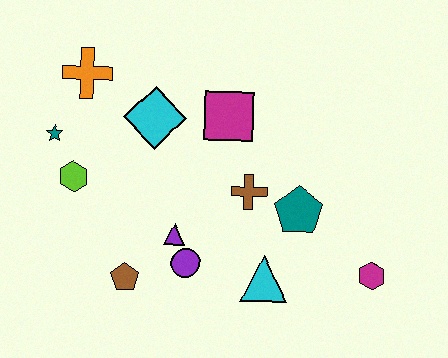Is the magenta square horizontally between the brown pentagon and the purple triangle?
No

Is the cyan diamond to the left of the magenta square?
Yes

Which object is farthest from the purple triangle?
The magenta hexagon is farthest from the purple triangle.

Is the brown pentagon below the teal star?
Yes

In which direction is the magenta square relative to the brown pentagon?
The magenta square is above the brown pentagon.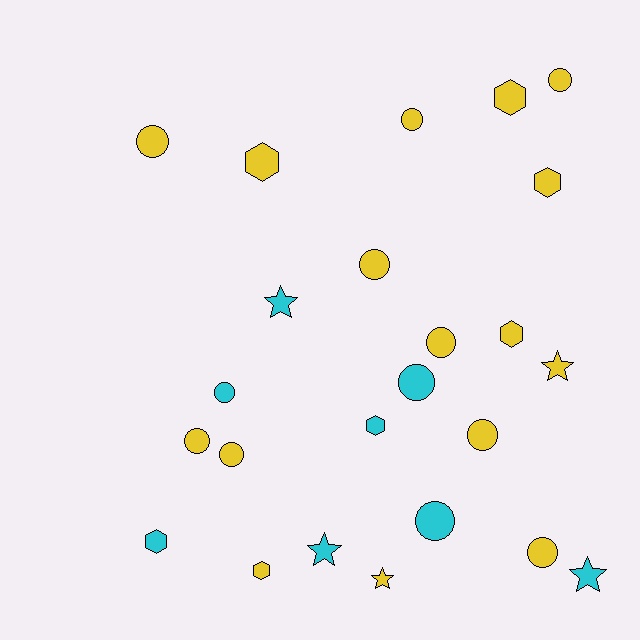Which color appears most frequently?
Yellow, with 16 objects.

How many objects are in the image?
There are 24 objects.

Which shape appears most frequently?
Circle, with 12 objects.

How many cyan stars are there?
There are 3 cyan stars.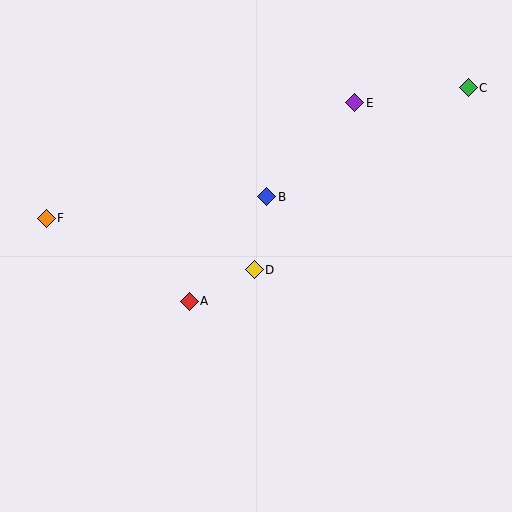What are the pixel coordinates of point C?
Point C is at (468, 88).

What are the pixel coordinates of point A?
Point A is at (189, 301).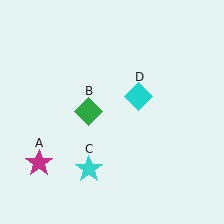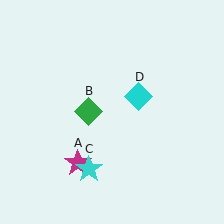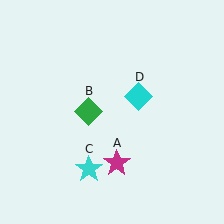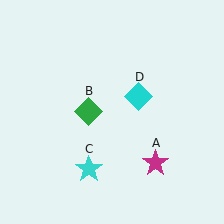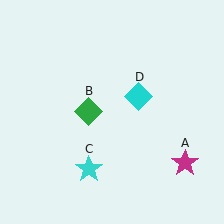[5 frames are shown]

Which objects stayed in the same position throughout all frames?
Green diamond (object B) and cyan star (object C) and cyan diamond (object D) remained stationary.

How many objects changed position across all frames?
1 object changed position: magenta star (object A).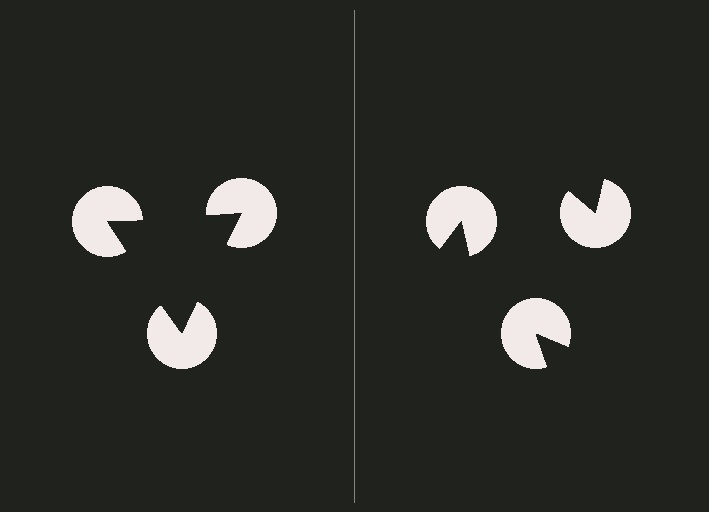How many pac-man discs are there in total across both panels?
6 — 3 on each side.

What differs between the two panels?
The pac-man discs are positioned identically on both sides; only the wedge orientations differ. On the left they align to a triangle; on the right they are misaligned.